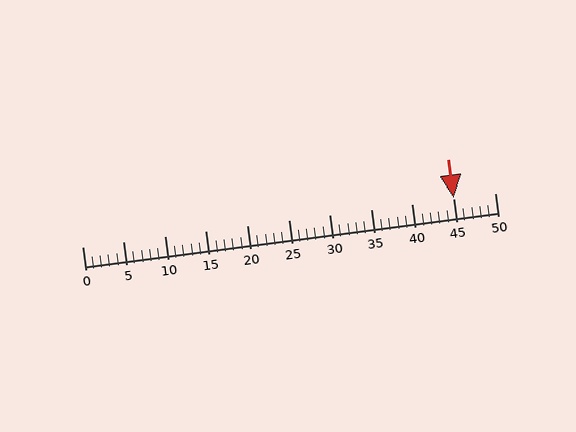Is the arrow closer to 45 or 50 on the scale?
The arrow is closer to 45.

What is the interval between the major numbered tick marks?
The major tick marks are spaced 5 units apart.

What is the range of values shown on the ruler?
The ruler shows values from 0 to 50.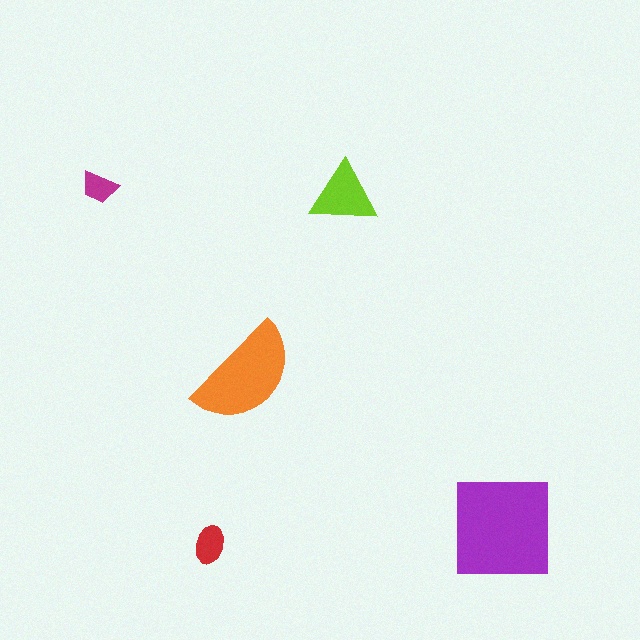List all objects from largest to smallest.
The purple square, the orange semicircle, the lime triangle, the red ellipse, the magenta trapezoid.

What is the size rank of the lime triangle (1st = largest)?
3rd.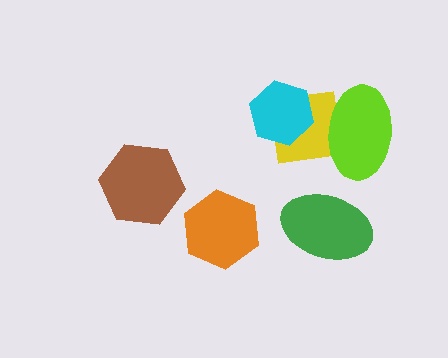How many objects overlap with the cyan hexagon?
1 object overlaps with the cyan hexagon.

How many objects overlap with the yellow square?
2 objects overlap with the yellow square.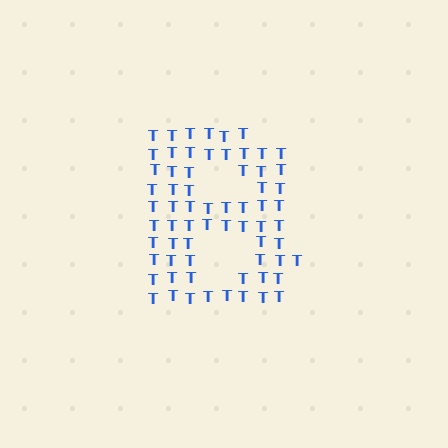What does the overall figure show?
The overall figure shows the letter B.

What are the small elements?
The small elements are letter T's.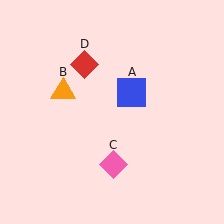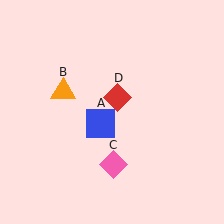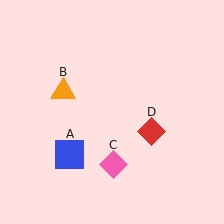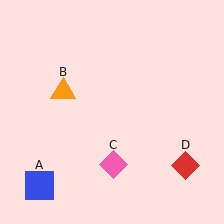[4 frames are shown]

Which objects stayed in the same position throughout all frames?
Orange triangle (object B) and pink diamond (object C) remained stationary.